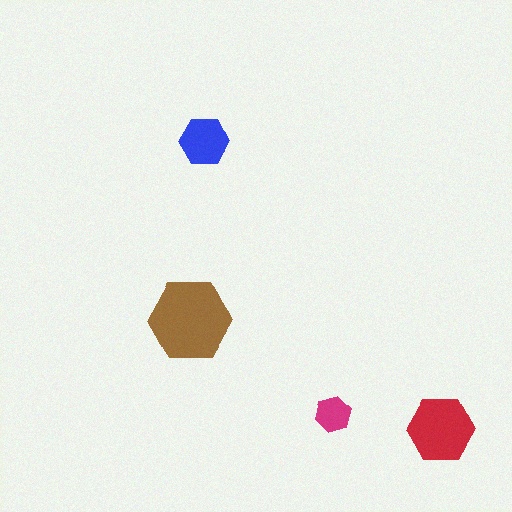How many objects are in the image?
There are 4 objects in the image.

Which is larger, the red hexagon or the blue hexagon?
The red one.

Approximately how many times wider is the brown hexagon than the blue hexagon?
About 1.5 times wider.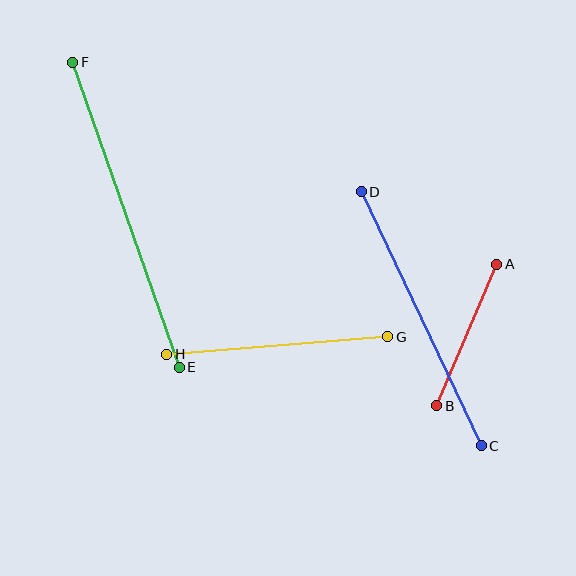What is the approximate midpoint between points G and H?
The midpoint is at approximately (277, 346) pixels.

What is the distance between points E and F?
The distance is approximately 323 pixels.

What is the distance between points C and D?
The distance is approximately 281 pixels.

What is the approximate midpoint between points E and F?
The midpoint is at approximately (126, 215) pixels.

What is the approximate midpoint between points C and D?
The midpoint is at approximately (421, 319) pixels.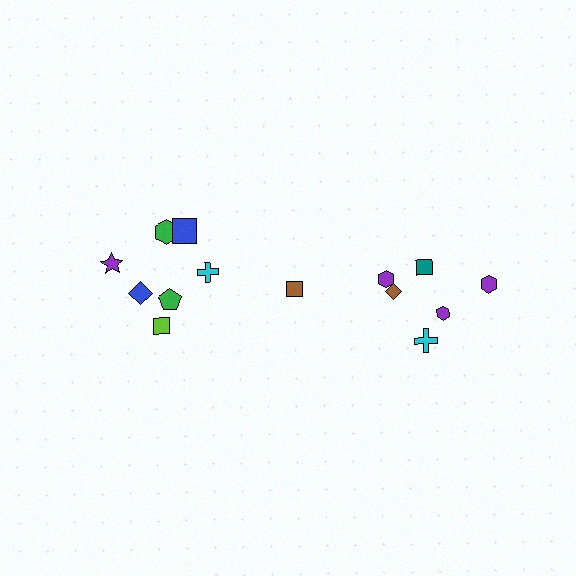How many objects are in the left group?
There are 8 objects.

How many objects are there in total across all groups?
There are 14 objects.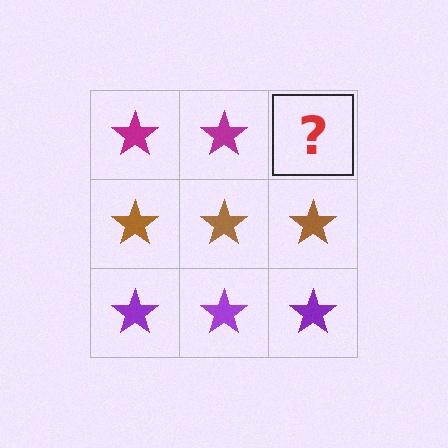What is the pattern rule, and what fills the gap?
The rule is that each row has a consistent color. The gap should be filled with a magenta star.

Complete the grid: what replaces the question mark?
The question mark should be replaced with a magenta star.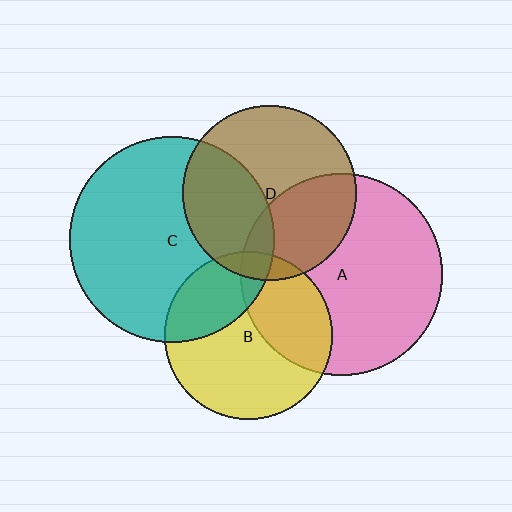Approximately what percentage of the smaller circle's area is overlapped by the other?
Approximately 35%.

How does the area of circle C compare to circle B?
Approximately 1.5 times.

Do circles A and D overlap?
Yes.